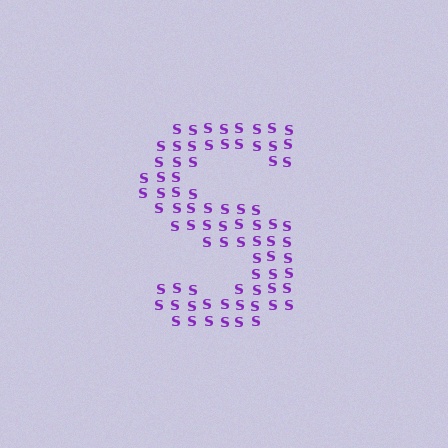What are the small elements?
The small elements are letter S's.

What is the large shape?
The large shape is the letter S.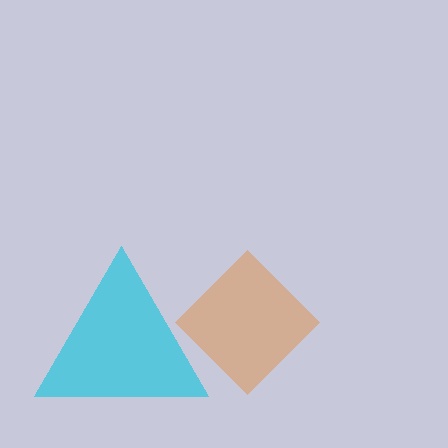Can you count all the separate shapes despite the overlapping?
Yes, there are 2 separate shapes.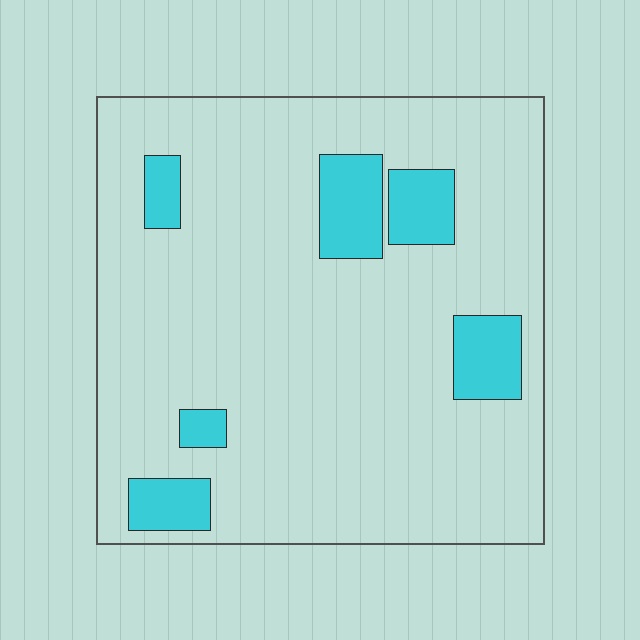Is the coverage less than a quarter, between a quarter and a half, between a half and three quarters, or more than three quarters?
Less than a quarter.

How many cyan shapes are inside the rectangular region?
6.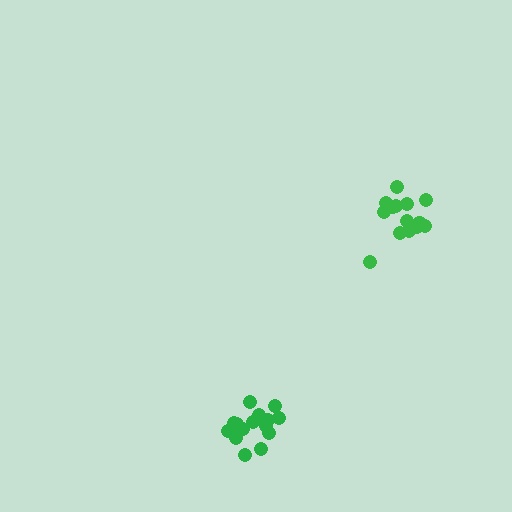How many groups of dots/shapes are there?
There are 2 groups.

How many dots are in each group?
Group 1: 17 dots, Group 2: 14 dots (31 total).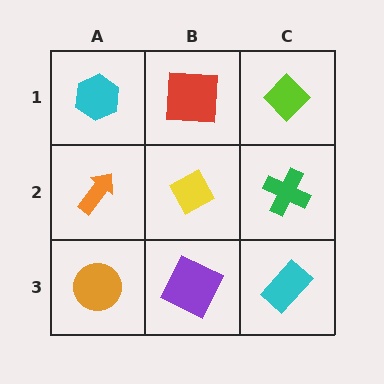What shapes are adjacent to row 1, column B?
A yellow diamond (row 2, column B), a cyan hexagon (row 1, column A), a lime diamond (row 1, column C).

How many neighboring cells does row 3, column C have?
2.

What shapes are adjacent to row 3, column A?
An orange arrow (row 2, column A), a purple square (row 3, column B).